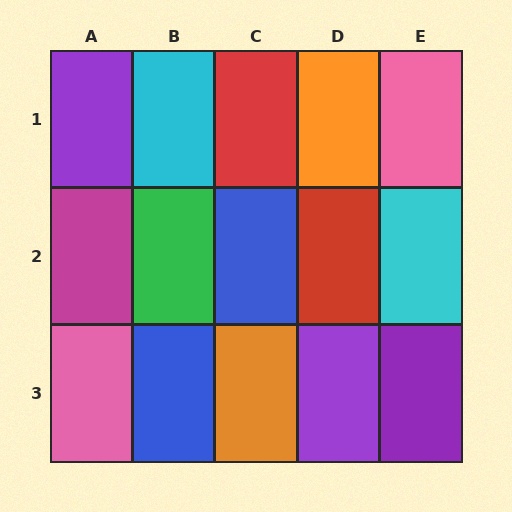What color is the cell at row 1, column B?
Cyan.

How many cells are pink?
2 cells are pink.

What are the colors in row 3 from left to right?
Pink, blue, orange, purple, purple.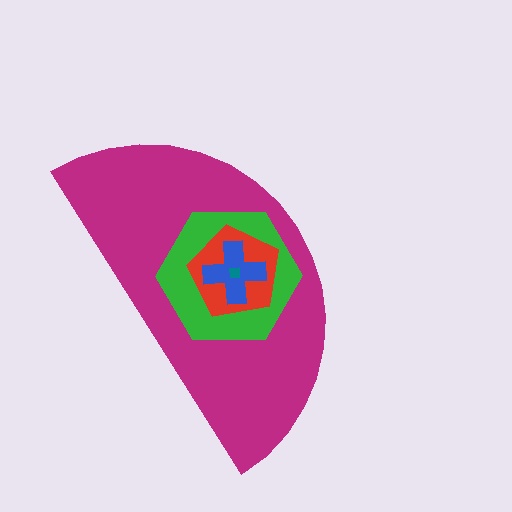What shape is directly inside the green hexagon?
The red pentagon.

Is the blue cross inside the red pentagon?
Yes.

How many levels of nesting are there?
5.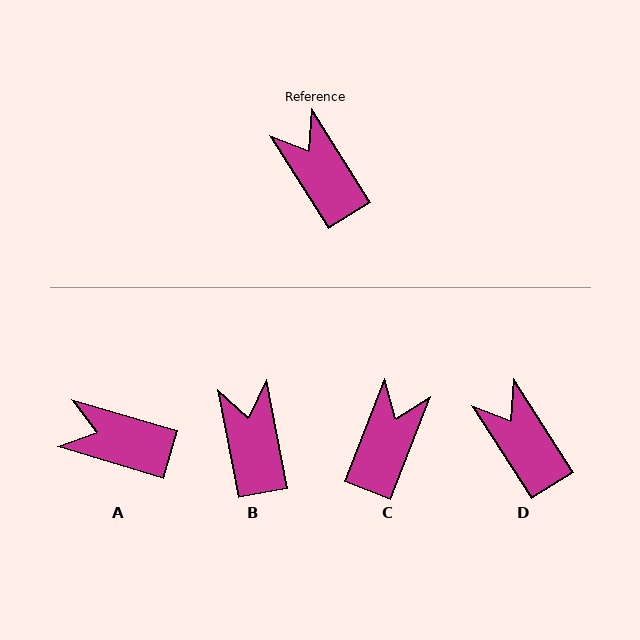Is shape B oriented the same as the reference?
No, it is off by about 21 degrees.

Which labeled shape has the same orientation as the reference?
D.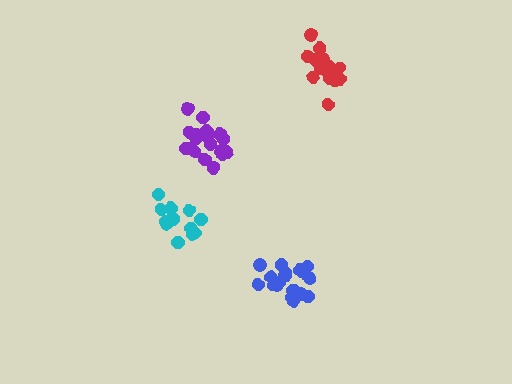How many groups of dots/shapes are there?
There are 4 groups.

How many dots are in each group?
Group 1: 18 dots, Group 2: 19 dots, Group 3: 18 dots, Group 4: 13 dots (68 total).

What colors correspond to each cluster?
The clusters are colored: blue, purple, red, cyan.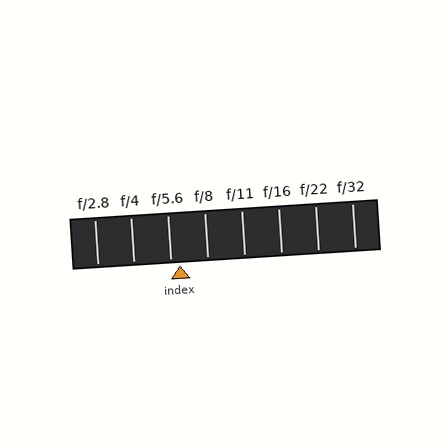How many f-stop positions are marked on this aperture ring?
There are 8 f-stop positions marked.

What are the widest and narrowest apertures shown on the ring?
The widest aperture shown is f/2.8 and the narrowest is f/32.